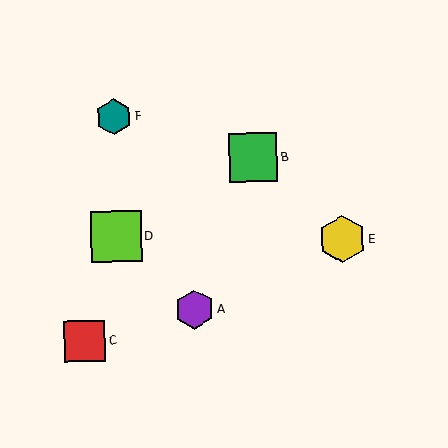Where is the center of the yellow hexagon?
The center of the yellow hexagon is at (342, 239).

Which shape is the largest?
The lime square (labeled D) is the largest.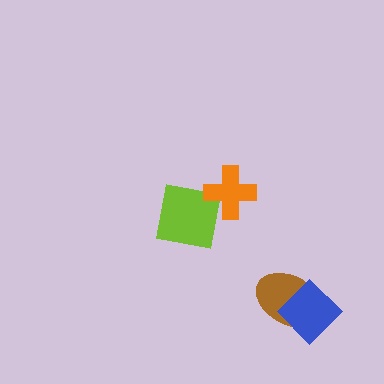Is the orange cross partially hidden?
No, no other shape covers it.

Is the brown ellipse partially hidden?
Yes, it is partially covered by another shape.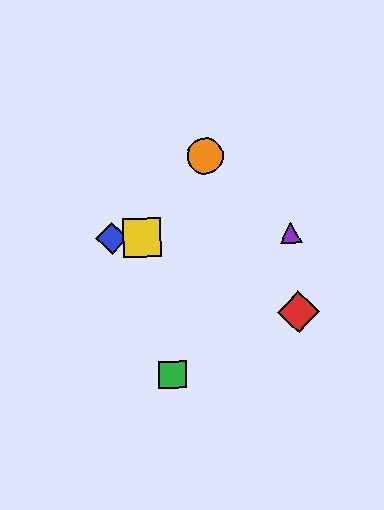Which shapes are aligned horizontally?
The blue diamond, the yellow square, the purple triangle are aligned horizontally.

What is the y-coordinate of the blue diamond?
The blue diamond is at y≈239.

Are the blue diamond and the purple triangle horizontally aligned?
Yes, both are at y≈239.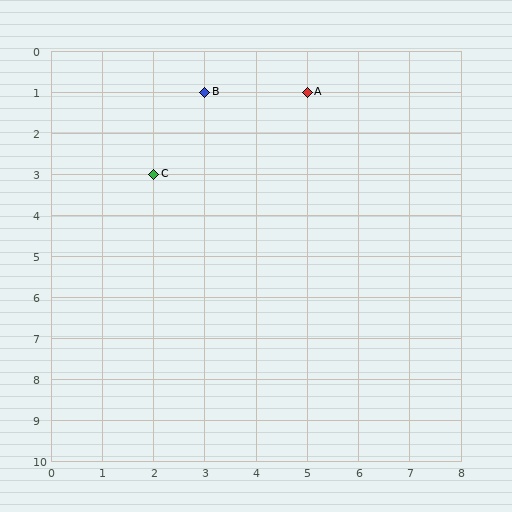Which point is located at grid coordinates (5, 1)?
Point A is at (5, 1).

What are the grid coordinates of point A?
Point A is at grid coordinates (5, 1).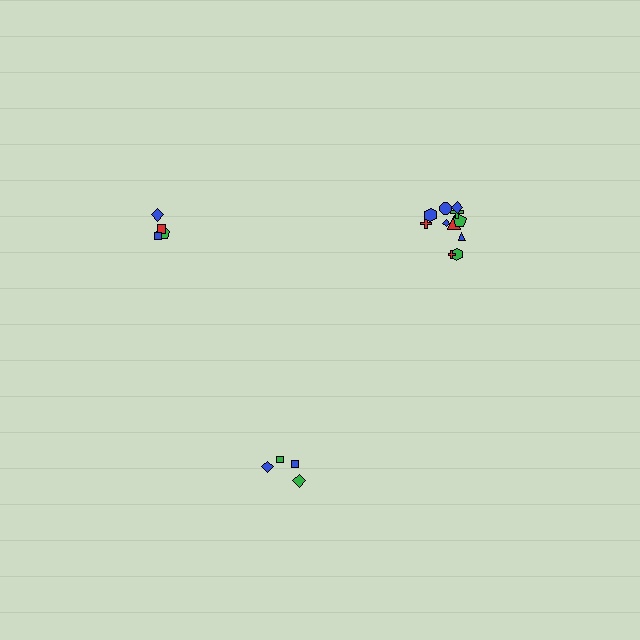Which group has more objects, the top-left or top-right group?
The top-right group.